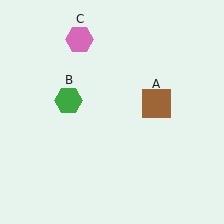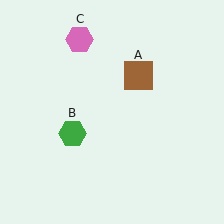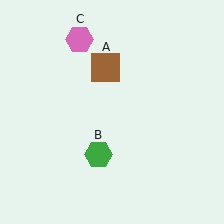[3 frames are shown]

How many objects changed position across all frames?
2 objects changed position: brown square (object A), green hexagon (object B).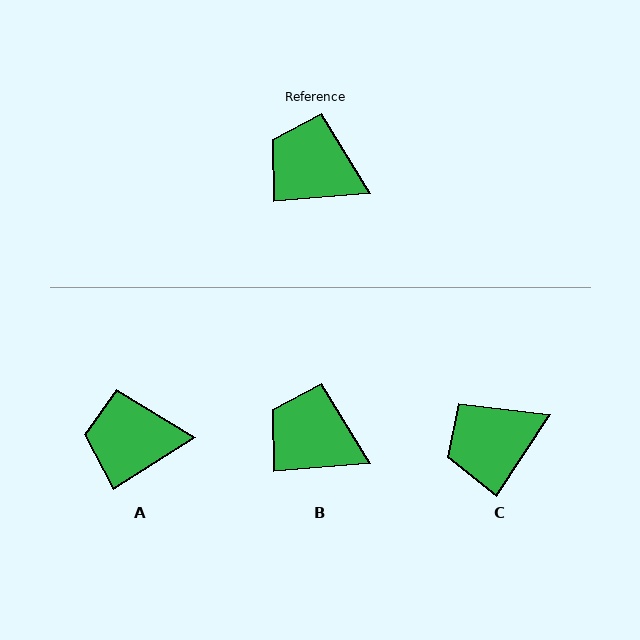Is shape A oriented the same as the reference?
No, it is off by about 27 degrees.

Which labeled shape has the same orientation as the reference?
B.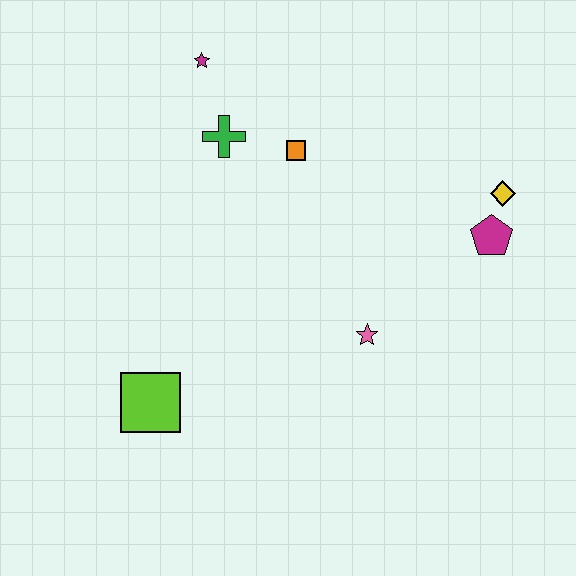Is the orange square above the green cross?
No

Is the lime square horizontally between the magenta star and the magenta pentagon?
No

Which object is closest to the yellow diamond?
The magenta pentagon is closest to the yellow diamond.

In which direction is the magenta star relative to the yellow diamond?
The magenta star is to the left of the yellow diamond.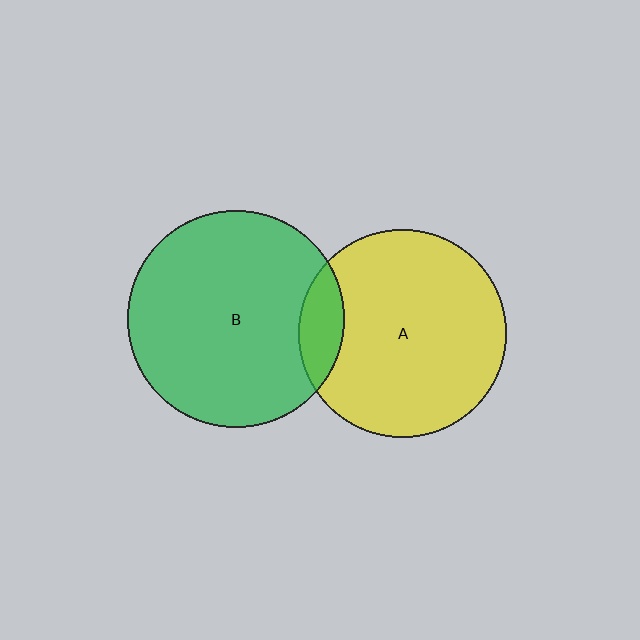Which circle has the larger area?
Circle B (green).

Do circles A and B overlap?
Yes.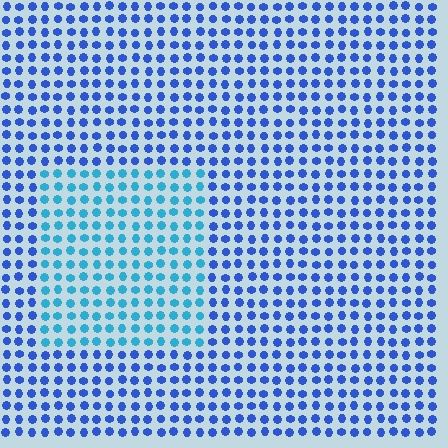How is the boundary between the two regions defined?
The boundary is defined purely by a slight shift in hue (about 32 degrees). Spacing, size, and orientation are identical on both sides.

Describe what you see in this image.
The image is filled with small blue elements in a uniform arrangement. A rectangle-shaped region is visible where the elements are tinted to a slightly different hue, forming a subtle color boundary.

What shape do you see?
I see a rectangle.